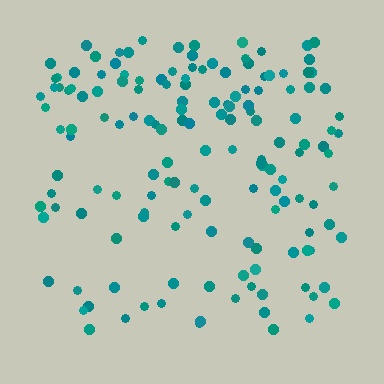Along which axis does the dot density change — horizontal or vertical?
Vertical.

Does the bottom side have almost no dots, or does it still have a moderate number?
Still a moderate number, just noticeably fewer than the top.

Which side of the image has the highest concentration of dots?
The top.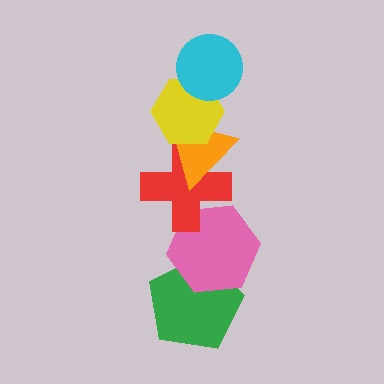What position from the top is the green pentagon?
The green pentagon is 6th from the top.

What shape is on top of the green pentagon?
The pink hexagon is on top of the green pentagon.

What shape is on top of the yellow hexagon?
The cyan circle is on top of the yellow hexagon.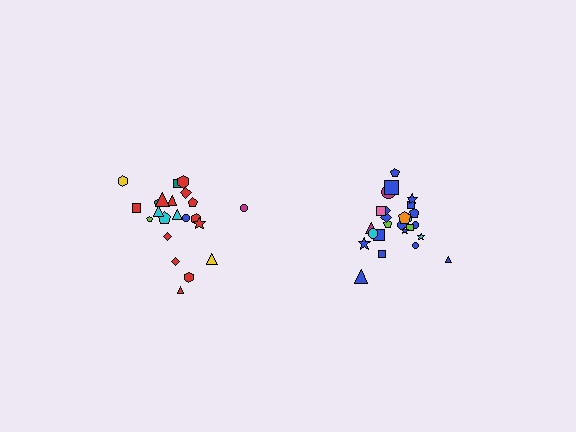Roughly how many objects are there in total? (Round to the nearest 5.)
Roughly 45 objects in total.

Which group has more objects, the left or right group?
The right group.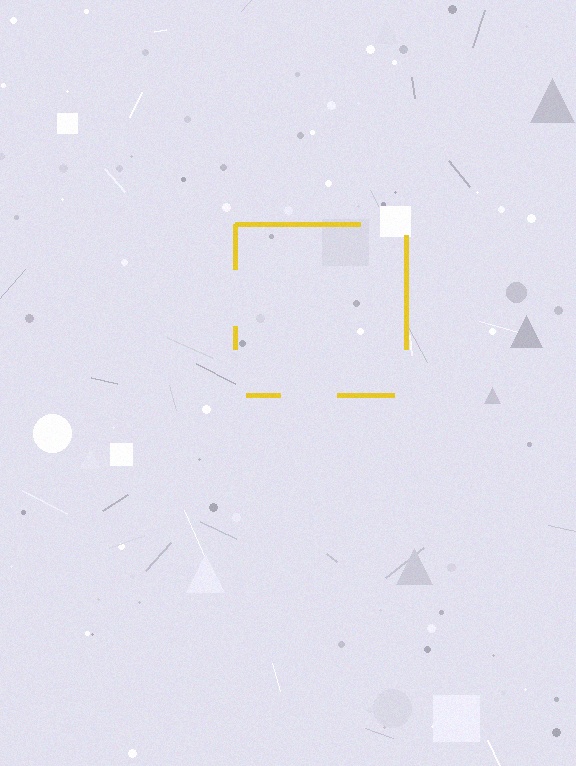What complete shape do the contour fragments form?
The contour fragments form a square.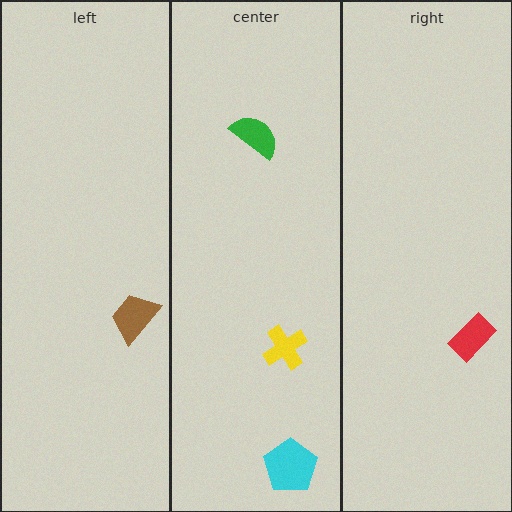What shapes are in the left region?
The brown trapezoid.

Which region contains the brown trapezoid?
The left region.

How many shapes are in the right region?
1.